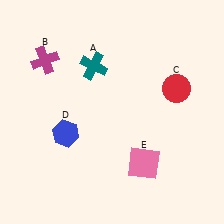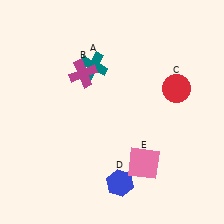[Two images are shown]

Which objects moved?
The objects that moved are: the magenta cross (B), the blue hexagon (D).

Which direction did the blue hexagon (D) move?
The blue hexagon (D) moved right.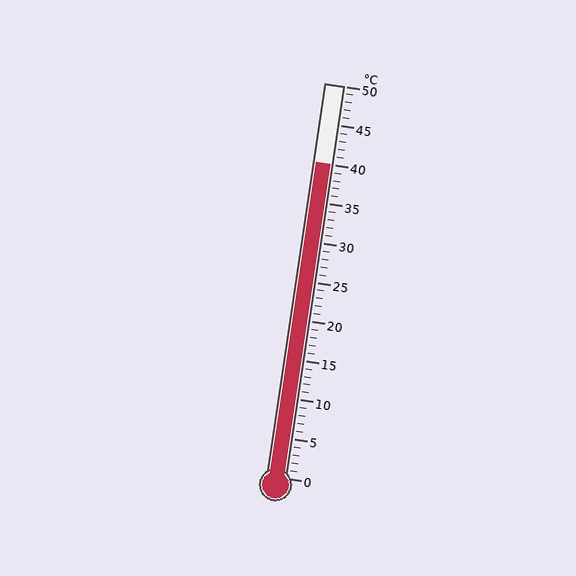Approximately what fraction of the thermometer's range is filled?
The thermometer is filled to approximately 80% of its range.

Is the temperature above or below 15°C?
The temperature is above 15°C.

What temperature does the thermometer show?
The thermometer shows approximately 40°C.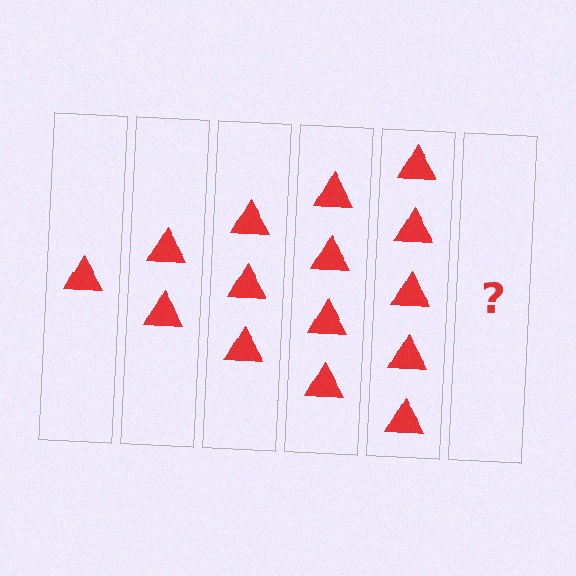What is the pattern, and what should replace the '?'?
The pattern is that each step adds one more triangle. The '?' should be 6 triangles.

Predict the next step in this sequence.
The next step is 6 triangles.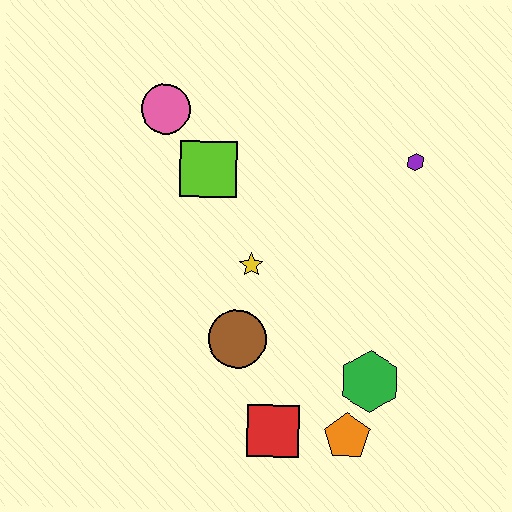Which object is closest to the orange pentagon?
The green hexagon is closest to the orange pentagon.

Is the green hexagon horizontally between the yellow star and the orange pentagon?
No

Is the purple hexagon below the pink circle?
Yes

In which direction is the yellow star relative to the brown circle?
The yellow star is above the brown circle.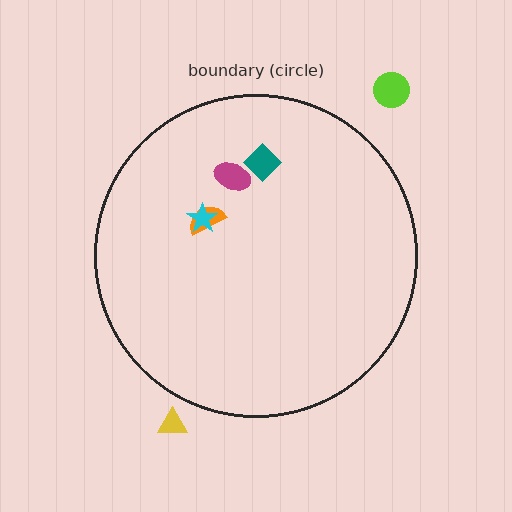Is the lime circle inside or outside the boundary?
Outside.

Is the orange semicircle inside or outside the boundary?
Inside.